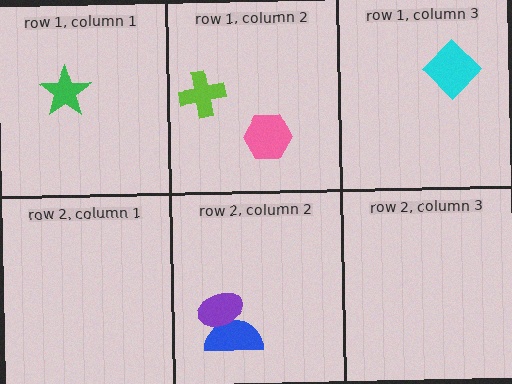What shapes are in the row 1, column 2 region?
The lime cross, the pink hexagon.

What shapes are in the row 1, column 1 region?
The green star.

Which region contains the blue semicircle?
The row 2, column 2 region.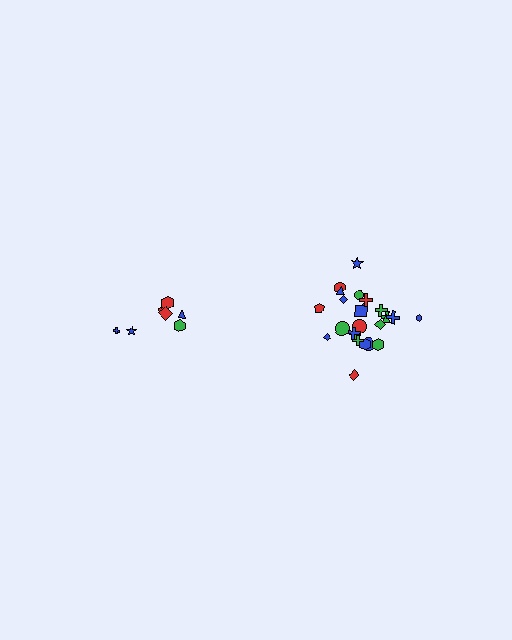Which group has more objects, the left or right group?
The right group.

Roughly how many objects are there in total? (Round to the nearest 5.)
Roughly 30 objects in total.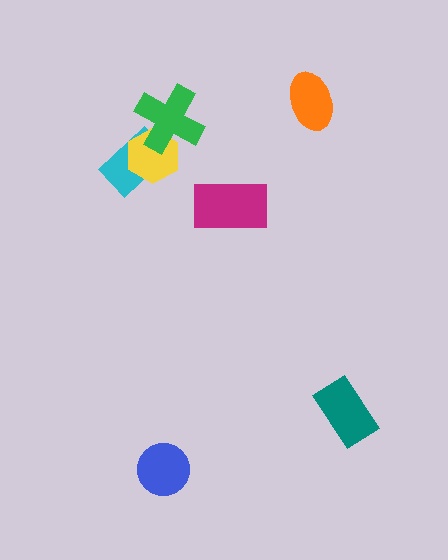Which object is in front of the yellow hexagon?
The green cross is in front of the yellow hexagon.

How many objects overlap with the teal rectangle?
0 objects overlap with the teal rectangle.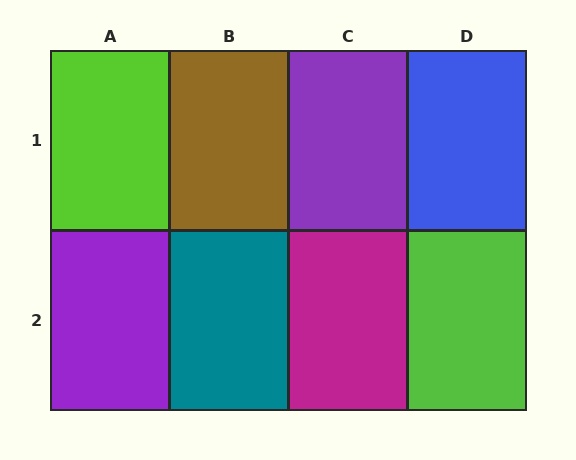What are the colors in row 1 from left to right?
Lime, brown, purple, blue.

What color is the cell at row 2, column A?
Purple.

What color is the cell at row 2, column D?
Lime.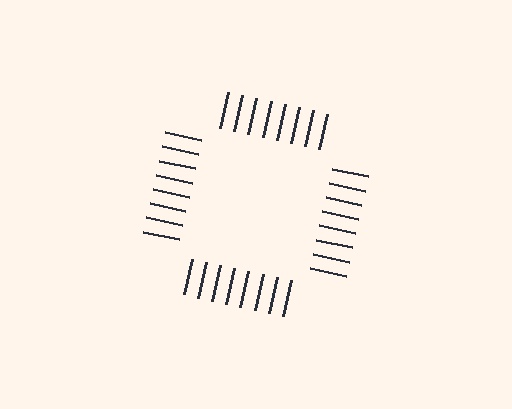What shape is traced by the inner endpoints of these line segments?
An illusory square — the line segments terminate on its edges but no continuous stroke is drawn.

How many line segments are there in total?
32 — 8 along each of the 4 edges.